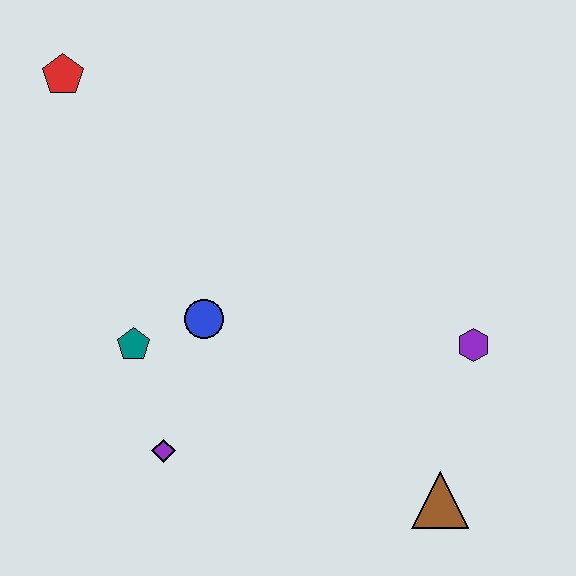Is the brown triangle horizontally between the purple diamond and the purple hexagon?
Yes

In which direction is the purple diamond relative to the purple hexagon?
The purple diamond is to the left of the purple hexagon.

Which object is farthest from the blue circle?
The brown triangle is farthest from the blue circle.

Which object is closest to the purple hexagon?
The brown triangle is closest to the purple hexagon.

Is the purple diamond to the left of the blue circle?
Yes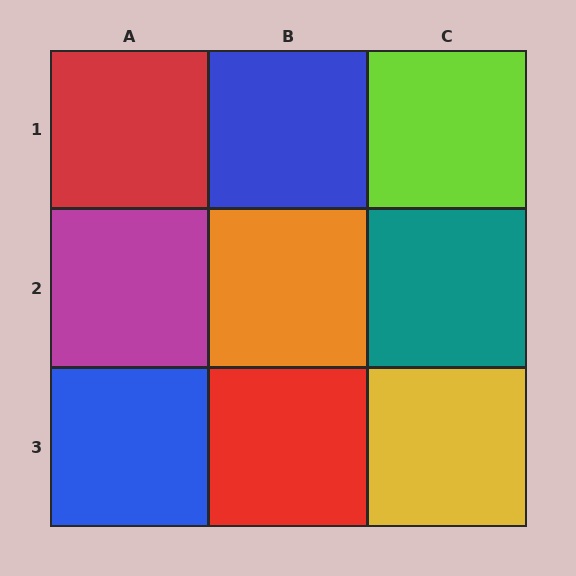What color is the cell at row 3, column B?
Red.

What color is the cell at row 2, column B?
Orange.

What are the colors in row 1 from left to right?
Red, blue, lime.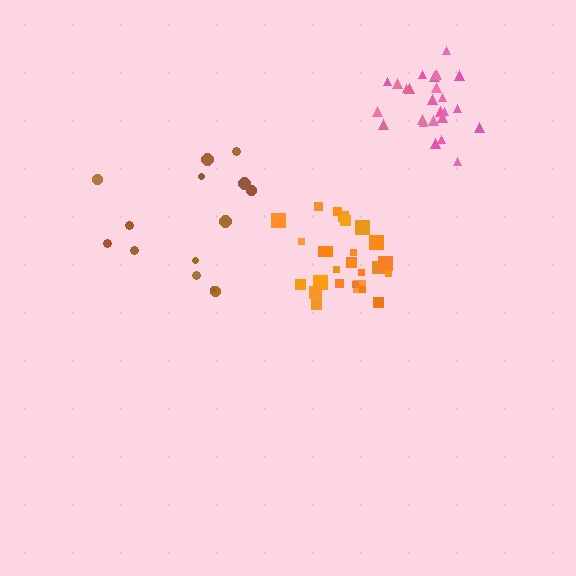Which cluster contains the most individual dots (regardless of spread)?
Orange (28).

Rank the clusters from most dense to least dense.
pink, orange, brown.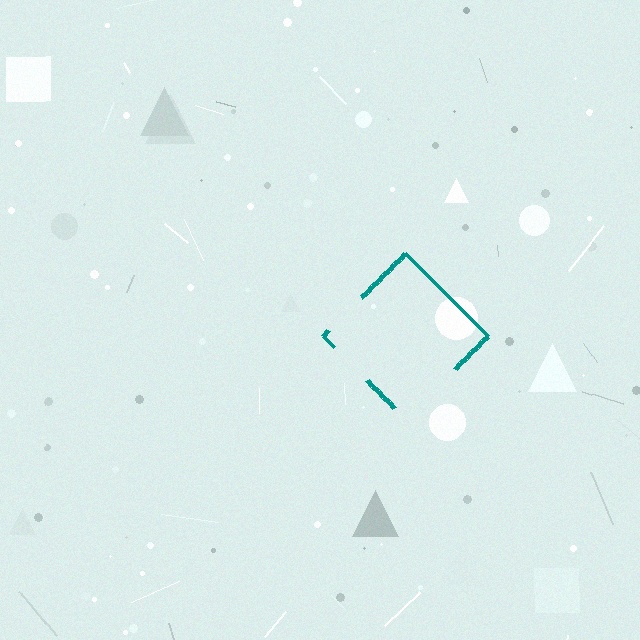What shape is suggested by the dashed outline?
The dashed outline suggests a diamond.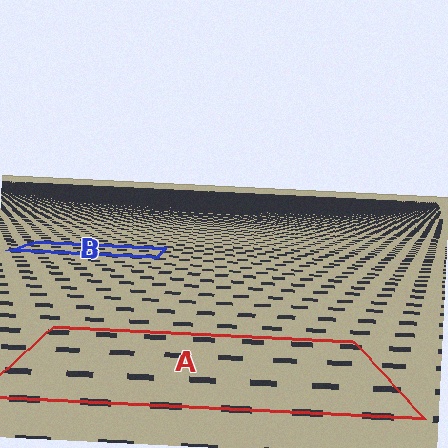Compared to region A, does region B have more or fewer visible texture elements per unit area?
Region B has more texture elements per unit area — they are packed more densely because it is farther away.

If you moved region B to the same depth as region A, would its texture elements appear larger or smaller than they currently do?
They would appear larger. At a closer depth, the same texture elements are projected at a bigger on-screen size.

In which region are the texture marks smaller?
The texture marks are smaller in region B, because it is farther away.